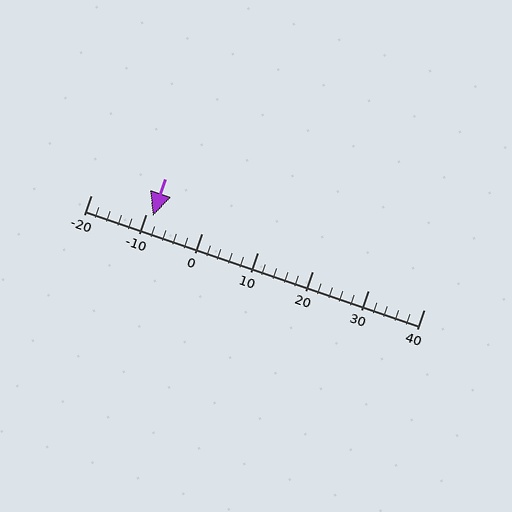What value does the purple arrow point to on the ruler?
The purple arrow points to approximately -9.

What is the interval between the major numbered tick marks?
The major tick marks are spaced 10 units apart.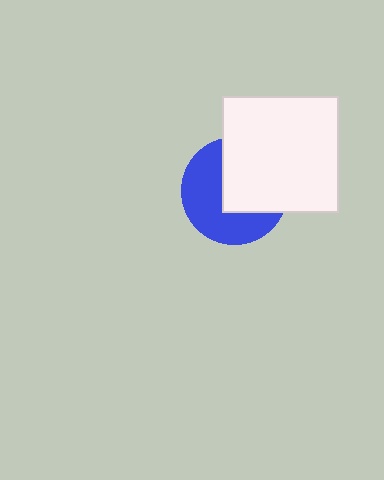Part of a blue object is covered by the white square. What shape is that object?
It is a circle.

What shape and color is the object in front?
The object in front is a white square.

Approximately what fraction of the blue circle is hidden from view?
Roughly 49% of the blue circle is hidden behind the white square.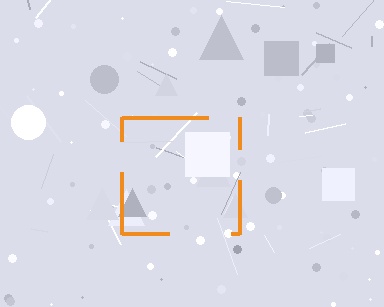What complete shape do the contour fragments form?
The contour fragments form a square.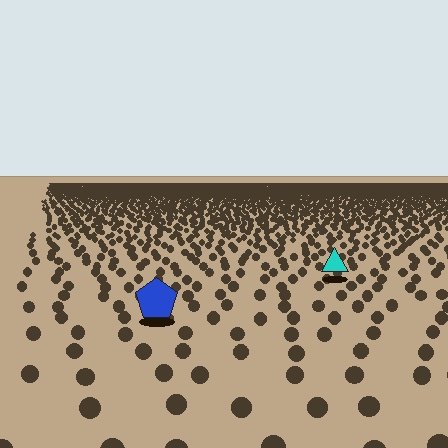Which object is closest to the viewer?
The blue pentagon is closest. The texture marks near it are larger and more spread out.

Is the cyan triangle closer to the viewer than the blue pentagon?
No. The blue pentagon is closer — you can tell from the texture gradient: the ground texture is coarser near it.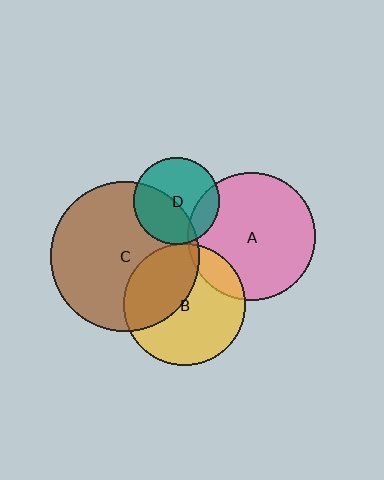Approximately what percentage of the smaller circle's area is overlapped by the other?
Approximately 40%.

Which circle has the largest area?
Circle C (brown).